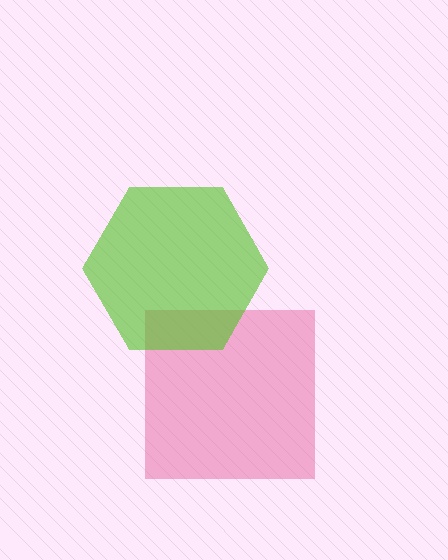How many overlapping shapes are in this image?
There are 2 overlapping shapes in the image.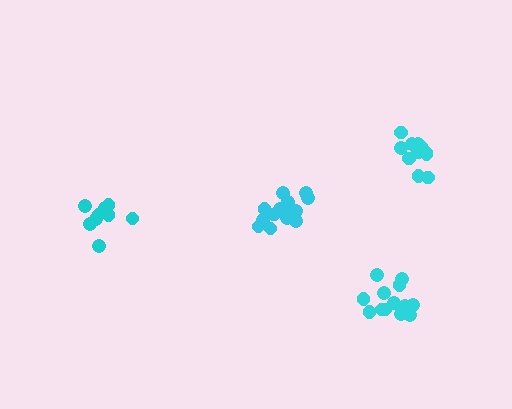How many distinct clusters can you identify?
There are 4 distinct clusters.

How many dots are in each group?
Group 1: 16 dots, Group 2: 11 dots, Group 3: 11 dots, Group 4: 13 dots (51 total).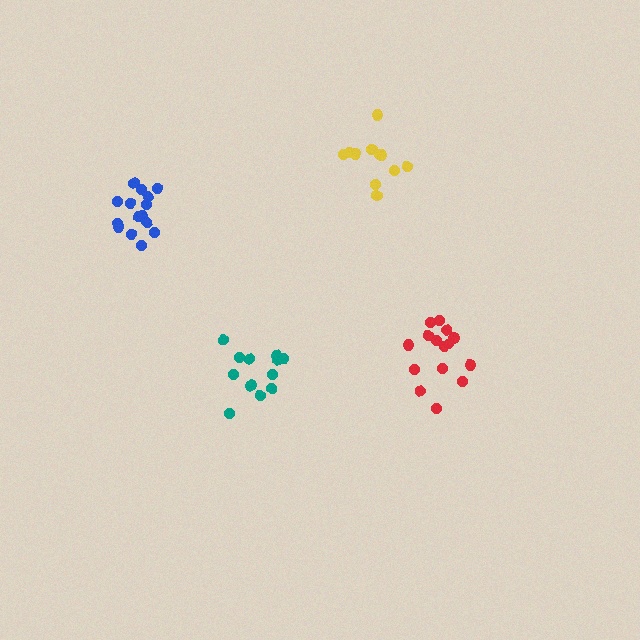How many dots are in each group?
Group 1: 15 dots, Group 2: 12 dots, Group 3: 12 dots, Group 4: 15 dots (54 total).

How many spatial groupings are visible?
There are 4 spatial groupings.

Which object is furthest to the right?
The red cluster is rightmost.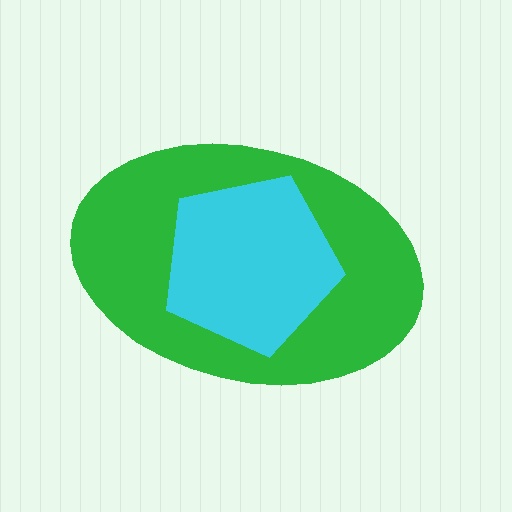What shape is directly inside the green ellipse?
The cyan pentagon.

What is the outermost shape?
The green ellipse.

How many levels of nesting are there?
2.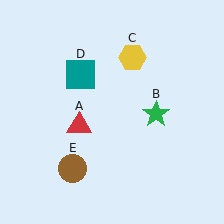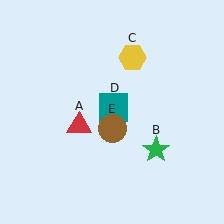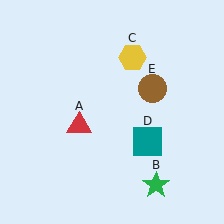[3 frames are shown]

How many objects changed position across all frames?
3 objects changed position: green star (object B), teal square (object D), brown circle (object E).